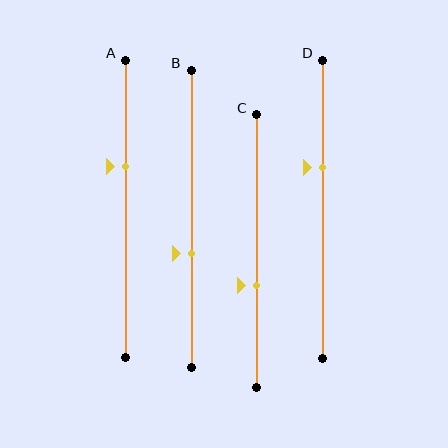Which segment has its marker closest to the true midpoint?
Segment B has its marker closest to the true midpoint.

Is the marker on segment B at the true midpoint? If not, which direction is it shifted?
No, the marker on segment B is shifted downward by about 12% of the segment length.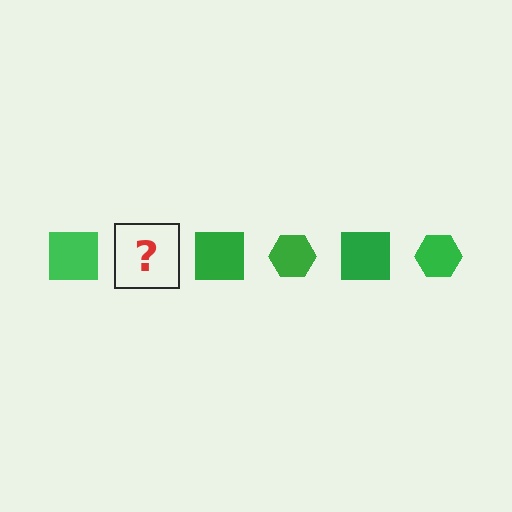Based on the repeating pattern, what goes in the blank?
The blank should be a green hexagon.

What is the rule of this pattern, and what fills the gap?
The rule is that the pattern cycles through square, hexagon shapes in green. The gap should be filled with a green hexagon.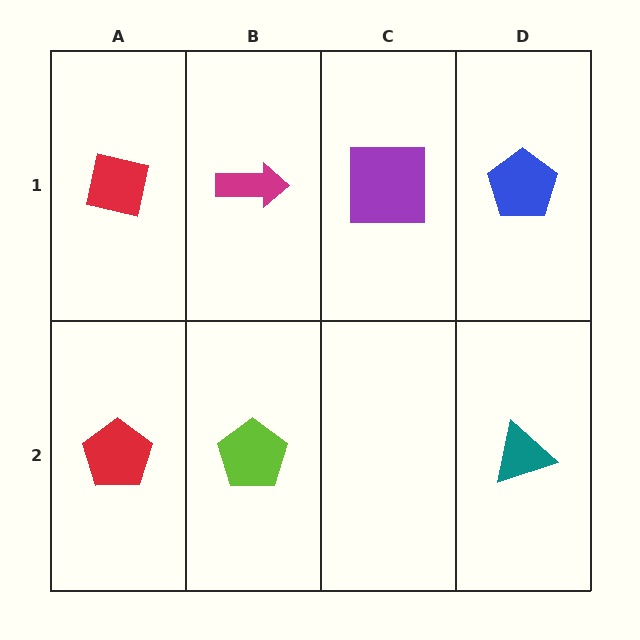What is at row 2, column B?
A lime pentagon.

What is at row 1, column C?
A purple square.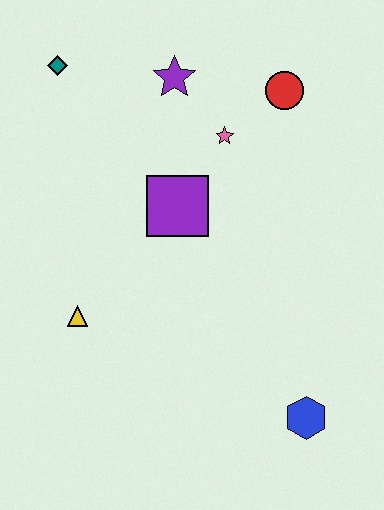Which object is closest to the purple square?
The pink star is closest to the purple square.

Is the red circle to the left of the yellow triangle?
No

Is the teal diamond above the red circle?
Yes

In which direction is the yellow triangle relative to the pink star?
The yellow triangle is below the pink star.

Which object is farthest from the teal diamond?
The blue hexagon is farthest from the teal diamond.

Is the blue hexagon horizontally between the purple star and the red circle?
No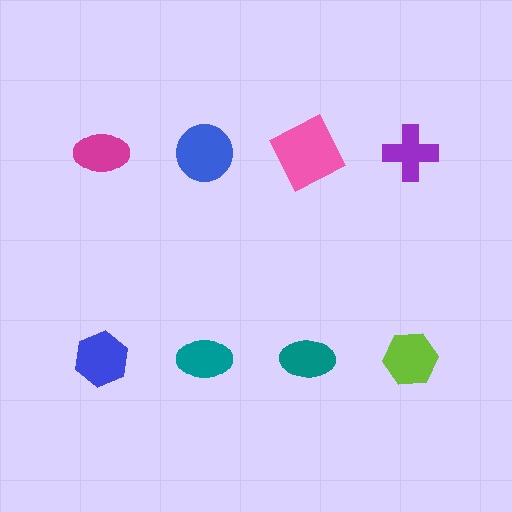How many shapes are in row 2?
4 shapes.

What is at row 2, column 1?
A blue hexagon.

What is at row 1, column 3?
A pink square.